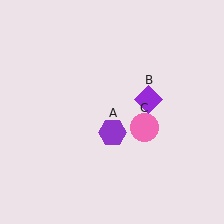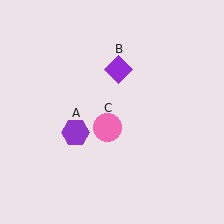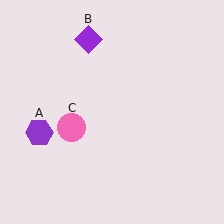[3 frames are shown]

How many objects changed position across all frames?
3 objects changed position: purple hexagon (object A), purple diamond (object B), pink circle (object C).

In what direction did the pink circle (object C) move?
The pink circle (object C) moved left.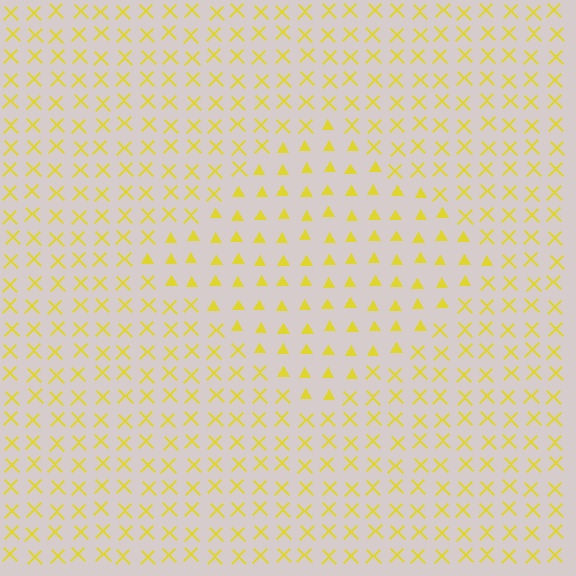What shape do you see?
I see a diamond.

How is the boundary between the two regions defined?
The boundary is defined by a change in element shape: triangles inside vs. X marks outside. All elements share the same color and spacing.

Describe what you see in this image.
The image is filled with small yellow elements arranged in a uniform grid. A diamond-shaped region contains triangles, while the surrounding area contains X marks. The boundary is defined purely by the change in element shape.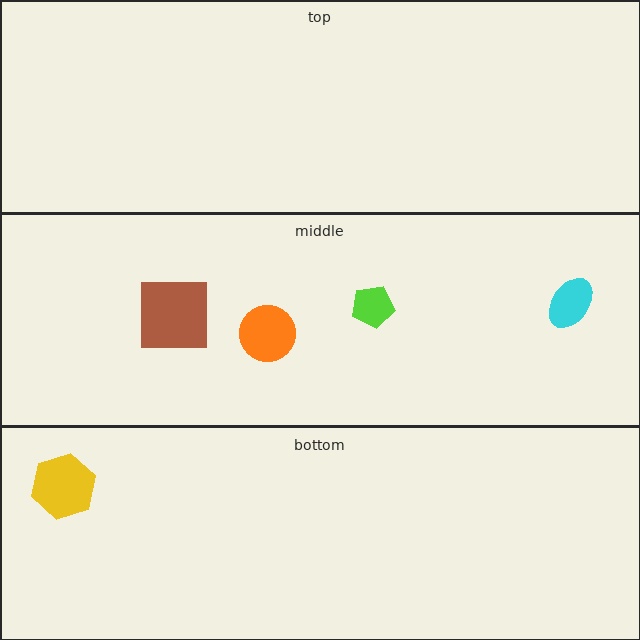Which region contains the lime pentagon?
The middle region.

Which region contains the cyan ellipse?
The middle region.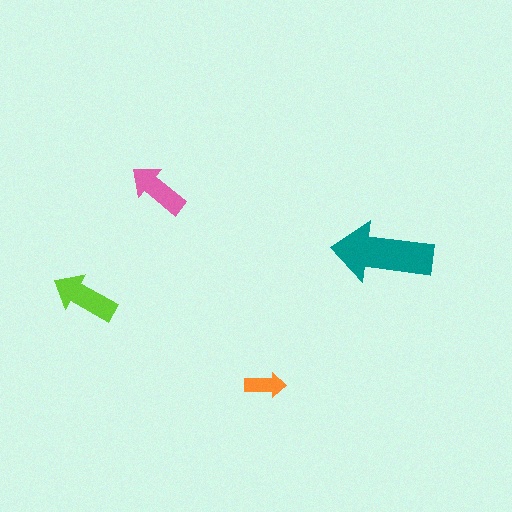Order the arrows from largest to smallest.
the teal one, the lime one, the pink one, the orange one.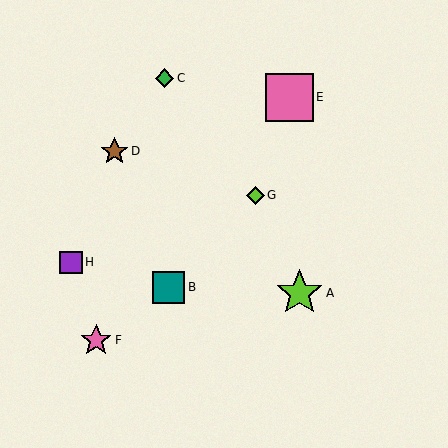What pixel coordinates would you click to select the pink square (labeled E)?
Click at (290, 97) to select the pink square E.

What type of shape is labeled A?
Shape A is a lime star.